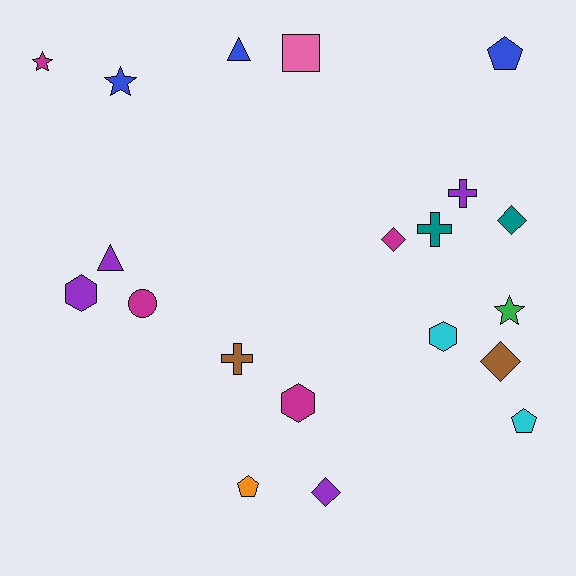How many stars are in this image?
There are 3 stars.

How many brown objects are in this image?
There are 2 brown objects.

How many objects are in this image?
There are 20 objects.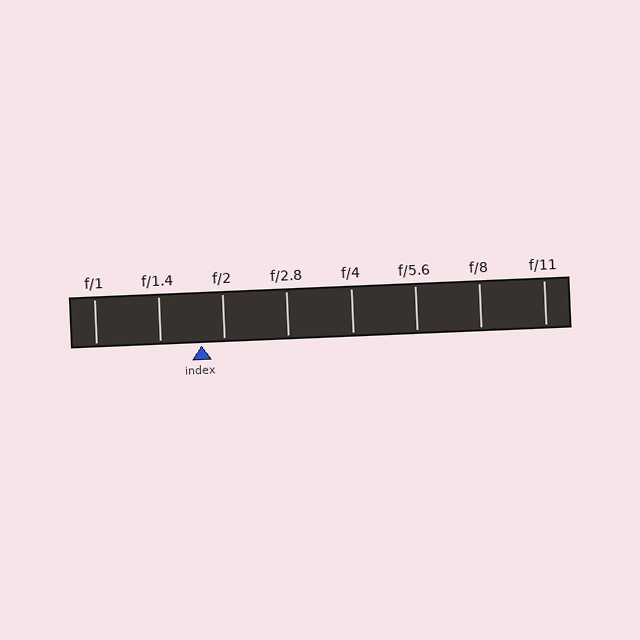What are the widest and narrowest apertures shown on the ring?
The widest aperture shown is f/1 and the narrowest is f/11.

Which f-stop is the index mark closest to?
The index mark is closest to f/2.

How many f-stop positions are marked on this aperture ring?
There are 8 f-stop positions marked.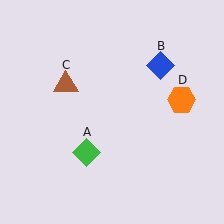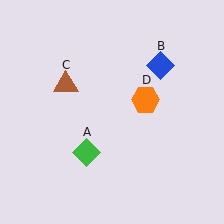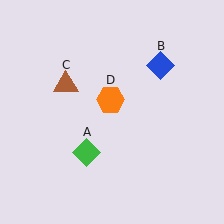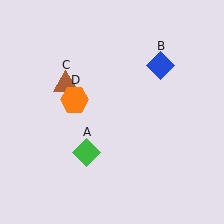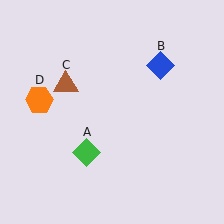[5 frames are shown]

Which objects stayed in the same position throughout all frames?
Green diamond (object A) and blue diamond (object B) and brown triangle (object C) remained stationary.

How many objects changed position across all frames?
1 object changed position: orange hexagon (object D).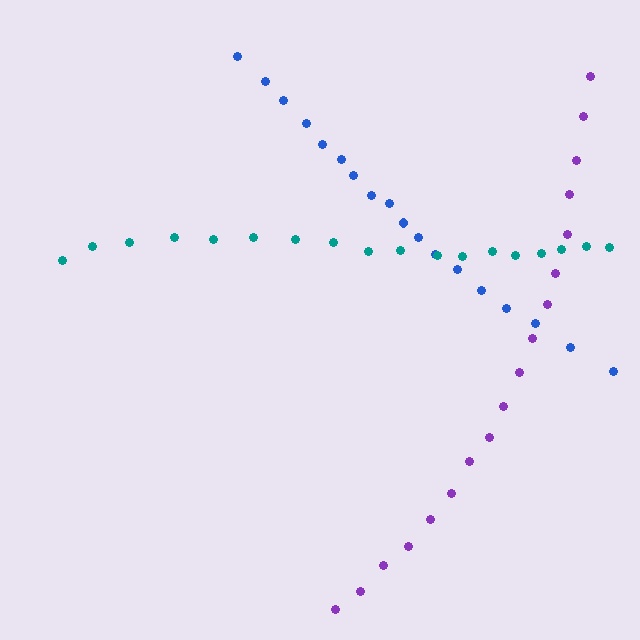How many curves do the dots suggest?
There are 3 distinct paths.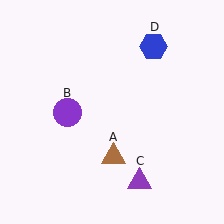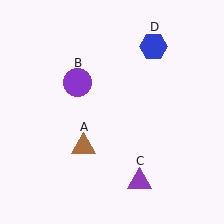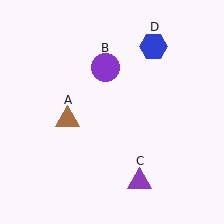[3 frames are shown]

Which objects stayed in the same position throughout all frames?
Purple triangle (object C) and blue hexagon (object D) remained stationary.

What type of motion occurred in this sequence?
The brown triangle (object A), purple circle (object B) rotated clockwise around the center of the scene.